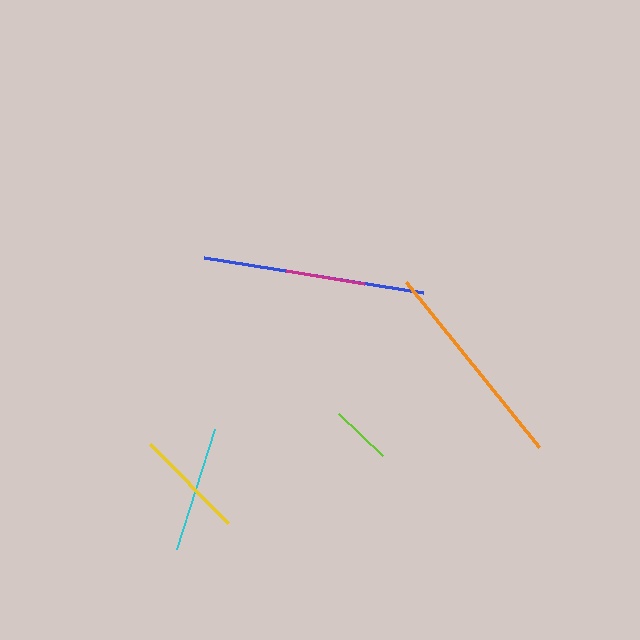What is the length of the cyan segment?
The cyan segment is approximately 126 pixels long.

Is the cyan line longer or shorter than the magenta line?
The cyan line is longer than the magenta line.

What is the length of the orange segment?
The orange segment is approximately 212 pixels long.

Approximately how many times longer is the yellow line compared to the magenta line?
The yellow line is approximately 1.4 times the length of the magenta line.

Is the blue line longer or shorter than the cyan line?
The blue line is longer than the cyan line.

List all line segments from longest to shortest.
From longest to shortest: blue, orange, cyan, yellow, magenta, lime.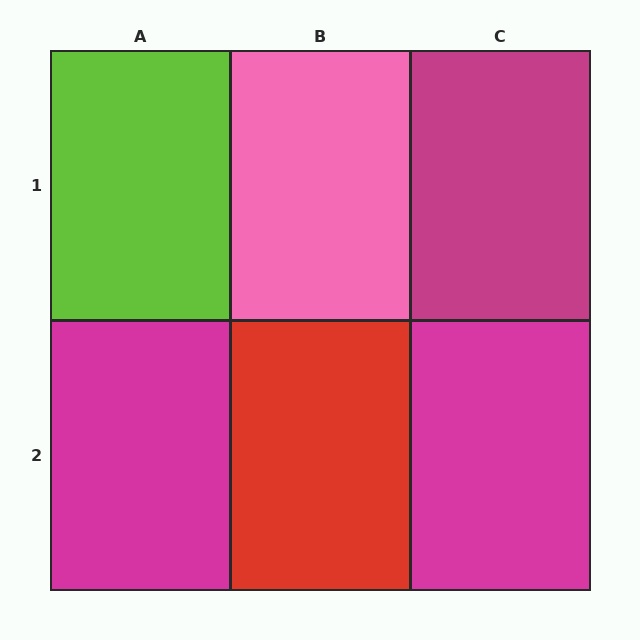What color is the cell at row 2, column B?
Red.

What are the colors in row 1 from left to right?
Lime, pink, magenta.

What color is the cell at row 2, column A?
Magenta.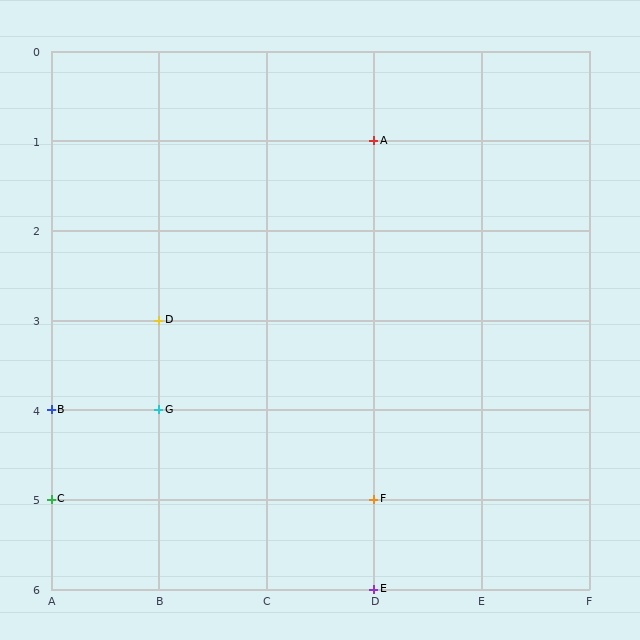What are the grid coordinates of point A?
Point A is at grid coordinates (D, 1).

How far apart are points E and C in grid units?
Points E and C are 3 columns and 1 row apart (about 3.2 grid units diagonally).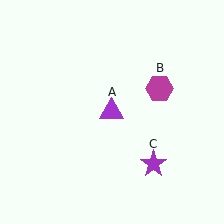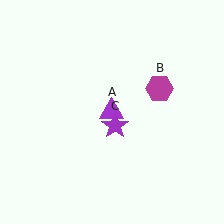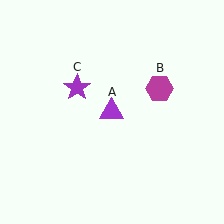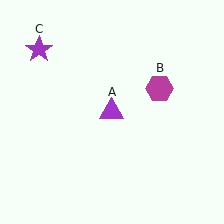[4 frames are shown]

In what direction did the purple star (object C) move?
The purple star (object C) moved up and to the left.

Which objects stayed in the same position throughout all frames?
Purple triangle (object A) and magenta hexagon (object B) remained stationary.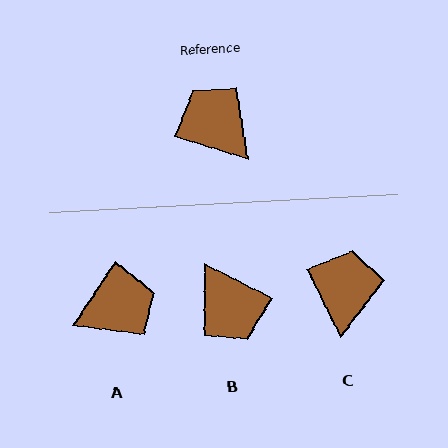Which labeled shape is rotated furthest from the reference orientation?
B, about 170 degrees away.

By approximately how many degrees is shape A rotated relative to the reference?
Approximately 107 degrees clockwise.